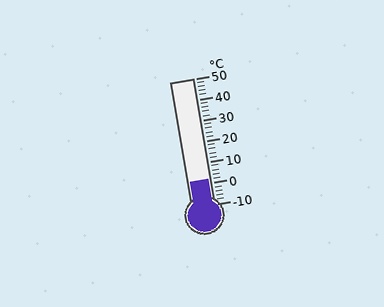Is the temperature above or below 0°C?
The temperature is above 0°C.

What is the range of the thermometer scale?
The thermometer scale ranges from -10°C to 50°C.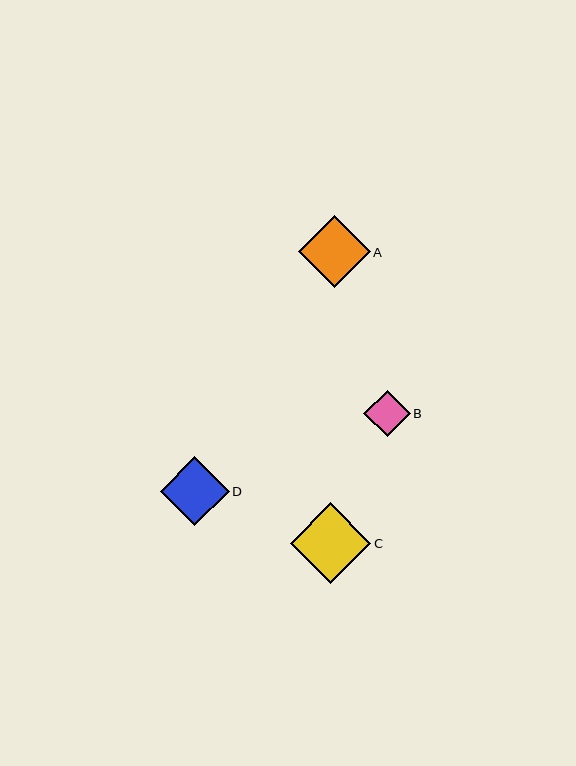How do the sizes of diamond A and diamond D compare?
Diamond A and diamond D are approximately the same size.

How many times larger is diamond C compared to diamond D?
Diamond C is approximately 1.2 times the size of diamond D.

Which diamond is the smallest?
Diamond B is the smallest with a size of approximately 47 pixels.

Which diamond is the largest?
Diamond C is the largest with a size of approximately 80 pixels.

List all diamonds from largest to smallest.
From largest to smallest: C, A, D, B.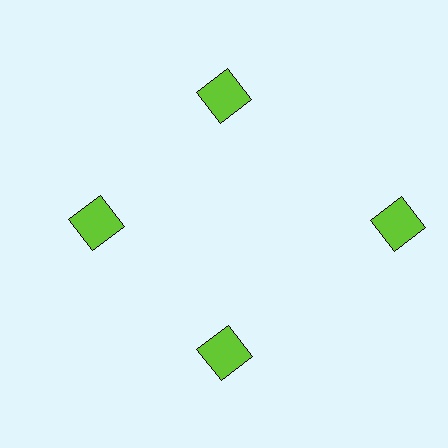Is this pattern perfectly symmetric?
No. The 4 lime squares are arranged in a ring, but one element near the 3 o'clock position is pushed outward from the center, breaking the 4-fold rotational symmetry.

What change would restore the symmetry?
The symmetry would be restored by moving it inward, back onto the ring so that all 4 squares sit at equal angles and equal distance from the center.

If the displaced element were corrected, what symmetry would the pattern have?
It would have 4-fold rotational symmetry — the pattern would map onto itself every 90 degrees.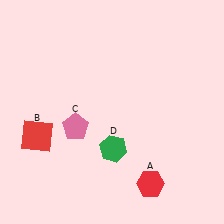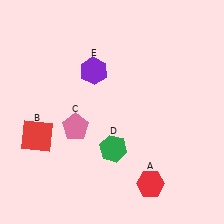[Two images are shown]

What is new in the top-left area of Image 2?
A purple hexagon (E) was added in the top-left area of Image 2.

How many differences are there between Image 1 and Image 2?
There is 1 difference between the two images.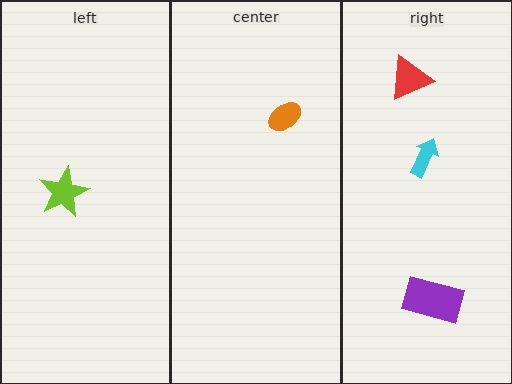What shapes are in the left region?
The lime star.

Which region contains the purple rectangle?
The right region.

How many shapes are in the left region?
1.